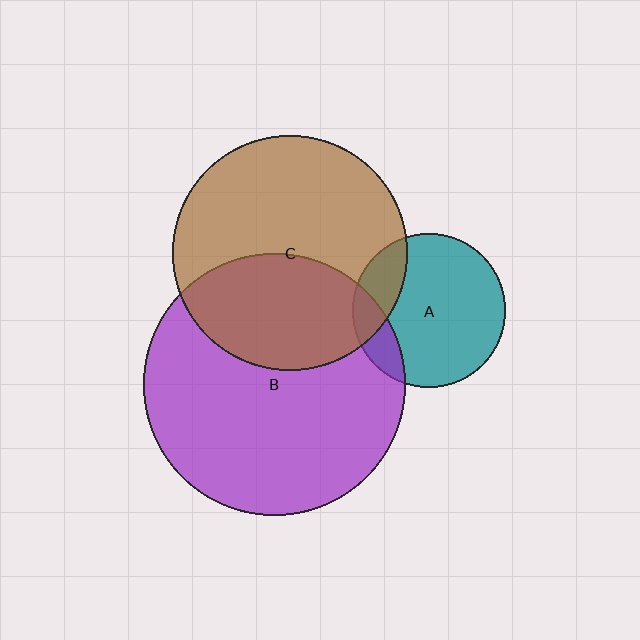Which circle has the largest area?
Circle B (purple).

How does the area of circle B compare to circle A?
Approximately 2.9 times.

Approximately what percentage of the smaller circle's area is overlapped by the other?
Approximately 20%.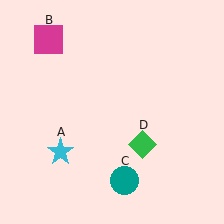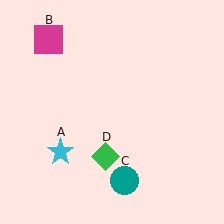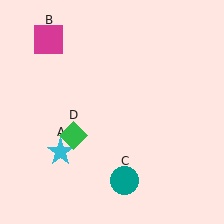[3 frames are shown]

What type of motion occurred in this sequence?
The green diamond (object D) rotated clockwise around the center of the scene.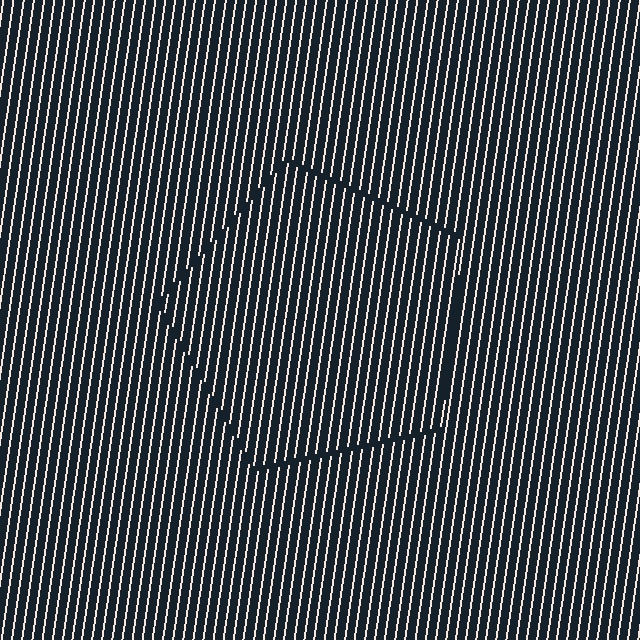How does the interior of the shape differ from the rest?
The interior of the shape contains the same grating, shifted by half a period — the contour is defined by the phase discontinuity where line-ends from the inner and outer gratings abut.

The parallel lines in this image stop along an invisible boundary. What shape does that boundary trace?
An illusory pentagon. The interior of the shape contains the same grating, shifted by half a period — the contour is defined by the phase discontinuity where line-ends from the inner and outer gratings abut.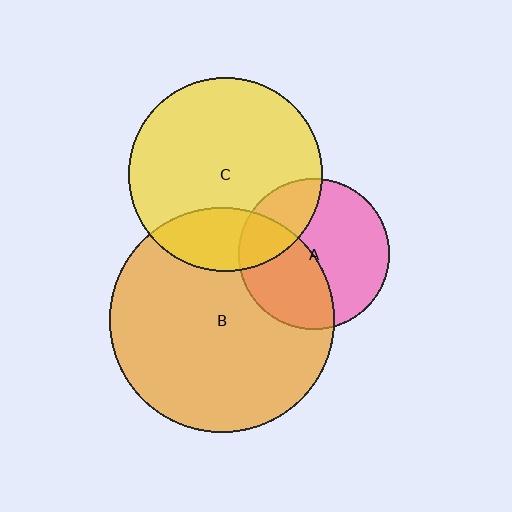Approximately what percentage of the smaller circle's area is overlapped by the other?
Approximately 45%.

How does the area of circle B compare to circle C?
Approximately 1.3 times.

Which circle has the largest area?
Circle B (orange).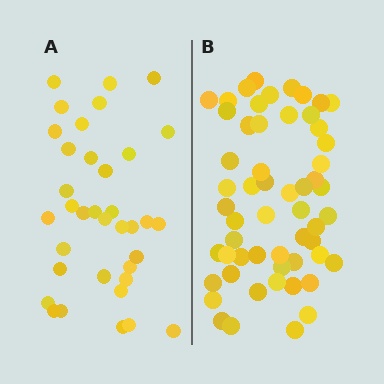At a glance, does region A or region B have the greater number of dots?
Region B (the right region) has more dots.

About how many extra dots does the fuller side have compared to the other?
Region B has approximately 20 more dots than region A.